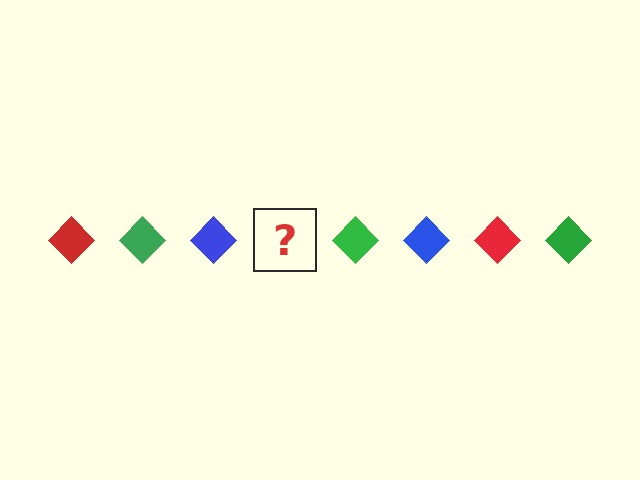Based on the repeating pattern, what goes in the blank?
The blank should be a red diamond.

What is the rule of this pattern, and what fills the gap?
The rule is that the pattern cycles through red, green, blue diamonds. The gap should be filled with a red diamond.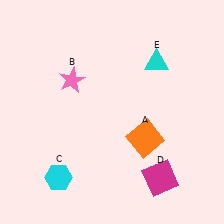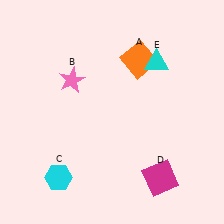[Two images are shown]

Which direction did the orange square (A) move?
The orange square (A) moved up.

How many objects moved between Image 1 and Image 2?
1 object moved between the two images.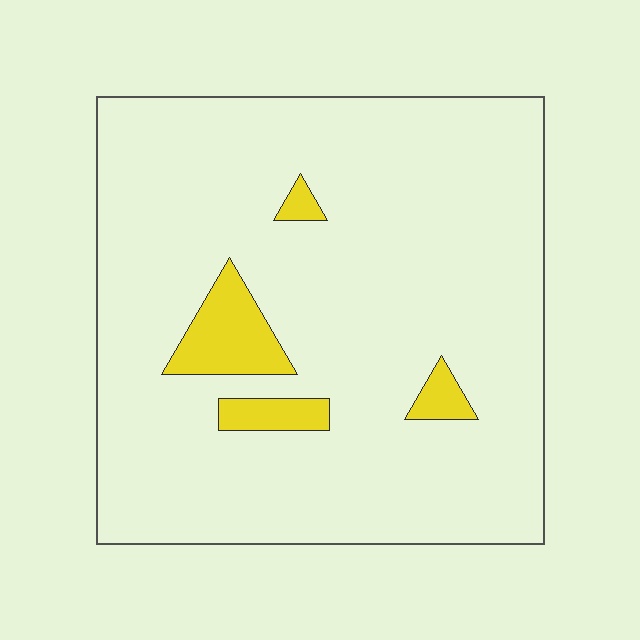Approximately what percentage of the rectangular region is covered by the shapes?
Approximately 10%.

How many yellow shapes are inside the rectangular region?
4.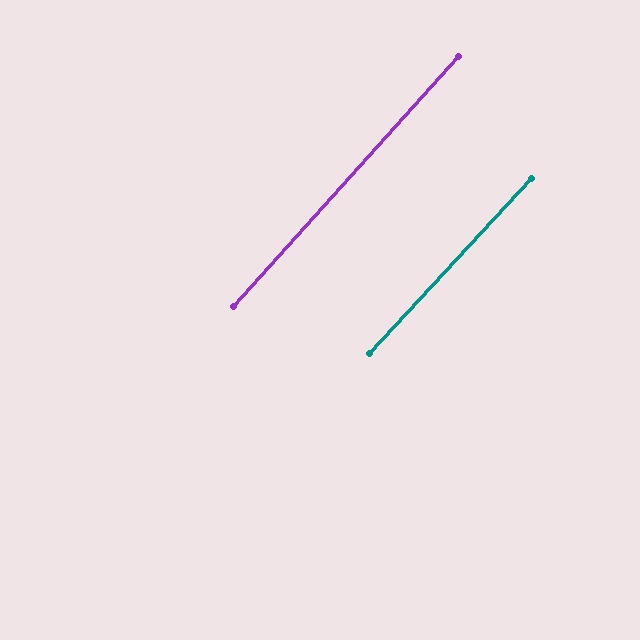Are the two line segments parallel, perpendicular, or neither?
Parallel — their directions differ by only 0.6°.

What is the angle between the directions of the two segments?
Approximately 1 degree.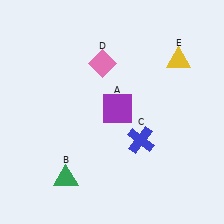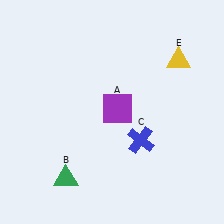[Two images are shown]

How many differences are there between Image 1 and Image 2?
There is 1 difference between the two images.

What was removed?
The pink diamond (D) was removed in Image 2.